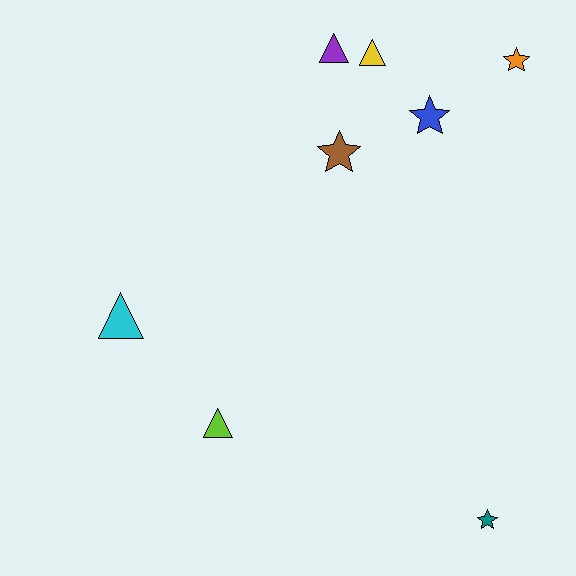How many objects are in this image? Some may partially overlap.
There are 8 objects.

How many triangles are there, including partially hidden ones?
There are 4 triangles.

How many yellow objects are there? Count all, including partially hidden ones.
There is 1 yellow object.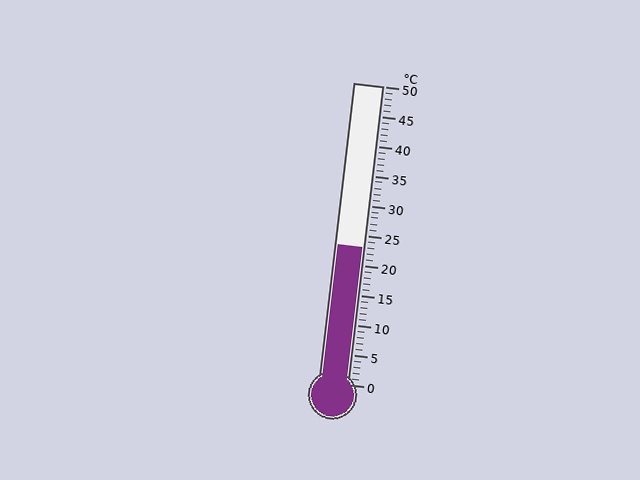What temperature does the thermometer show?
The thermometer shows approximately 23°C.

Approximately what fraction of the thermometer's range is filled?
The thermometer is filled to approximately 45% of its range.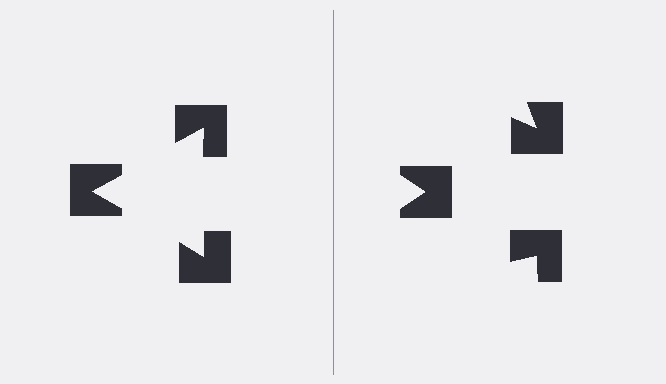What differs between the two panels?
The notched squares are positioned identically on both sides; only the wedge orientations differ. On the left they align to a triangle; on the right they are misaligned.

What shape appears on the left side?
An illusory triangle.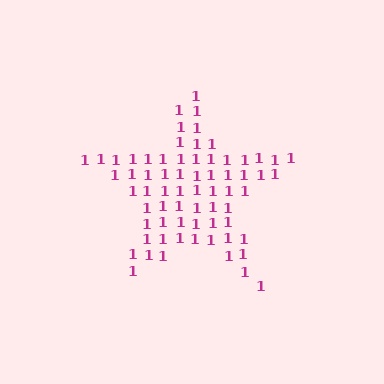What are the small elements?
The small elements are digit 1's.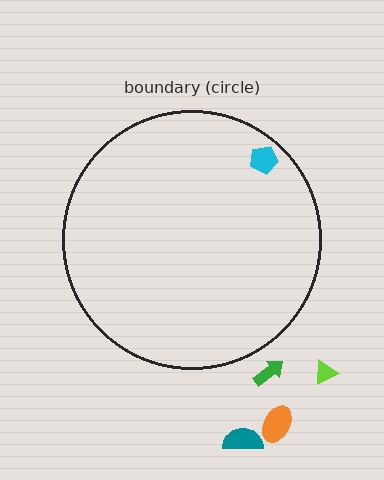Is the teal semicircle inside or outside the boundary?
Outside.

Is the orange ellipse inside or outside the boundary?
Outside.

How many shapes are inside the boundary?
1 inside, 4 outside.